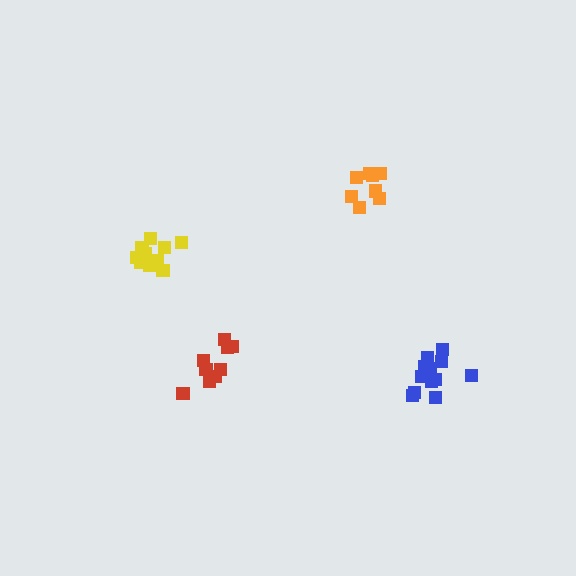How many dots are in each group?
Group 1: 8 dots, Group 2: 9 dots, Group 3: 12 dots, Group 4: 12 dots (41 total).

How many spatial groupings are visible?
There are 4 spatial groupings.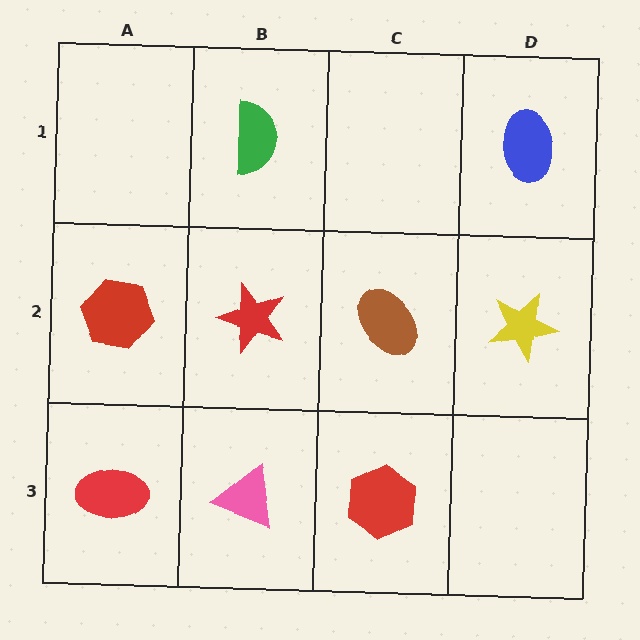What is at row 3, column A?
A red ellipse.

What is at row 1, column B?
A green semicircle.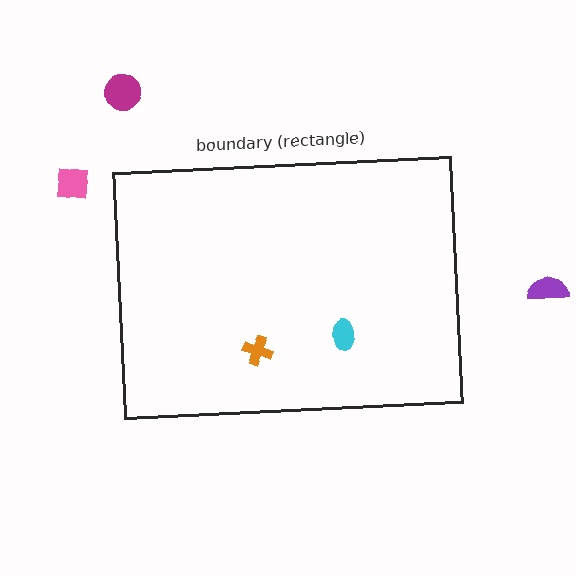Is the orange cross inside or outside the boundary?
Inside.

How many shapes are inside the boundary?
2 inside, 3 outside.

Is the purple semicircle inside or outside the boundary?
Outside.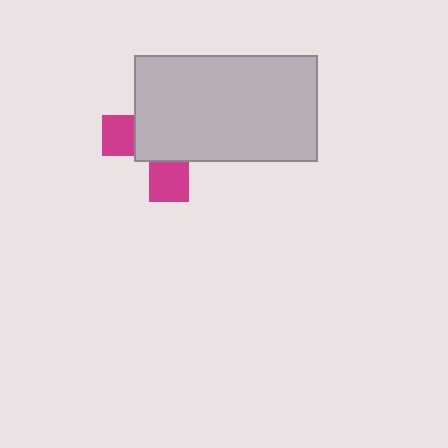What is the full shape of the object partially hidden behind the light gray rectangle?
The partially hidden object is a magenta cross.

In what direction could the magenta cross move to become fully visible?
The magenta cross could move toward the lower-left. That would shift it out from behind the light gray rectangle entirely.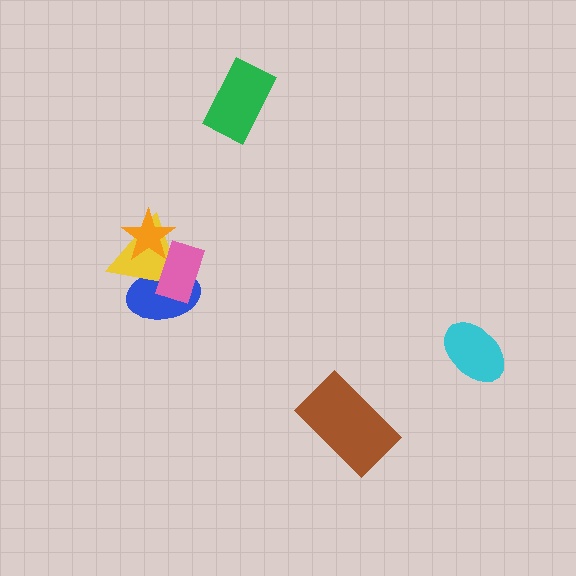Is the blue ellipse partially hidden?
Yes, it is partially covered by another shape.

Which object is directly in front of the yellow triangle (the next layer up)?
The pink rectangle is directly in front of the yellow triangle.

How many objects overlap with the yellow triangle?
3 objects overlap with the yellow triangle.